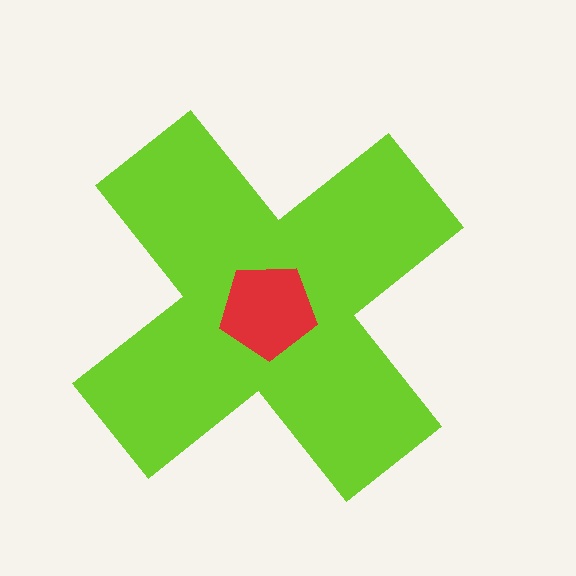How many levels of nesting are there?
2.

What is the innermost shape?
The red pentagon.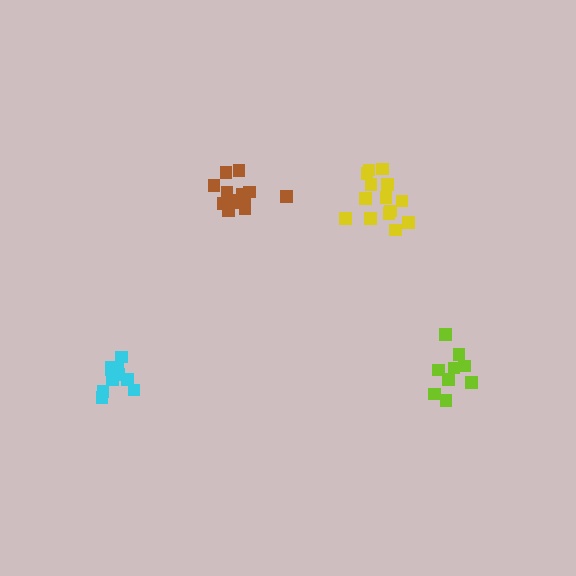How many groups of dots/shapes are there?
There are 4 groups.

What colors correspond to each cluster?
The clusters are colored: cyan, lime, brown, yellow.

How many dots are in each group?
Group 1: 10 dots, Group 2: 9 dots, Group 3: 13 dots, Group 4: 14 dots (46 total).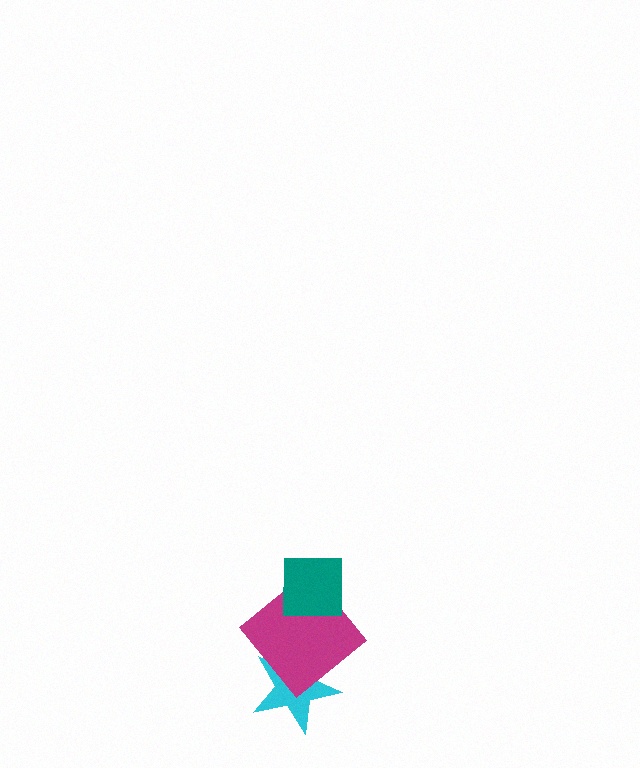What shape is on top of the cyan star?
The magenta diamond is on top of the cyan star.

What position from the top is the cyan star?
The cyan star is 3rd from the top.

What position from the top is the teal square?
The teal square is 1st from the top.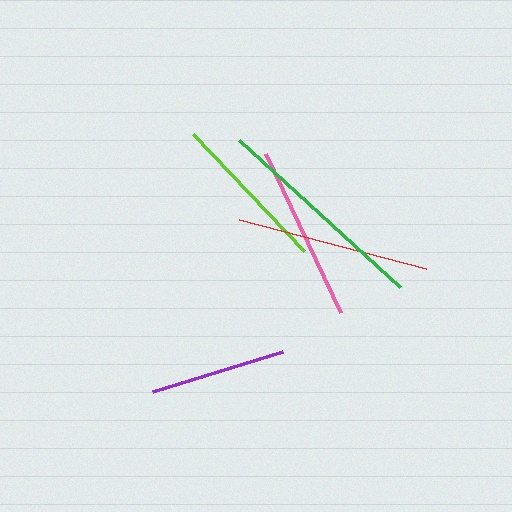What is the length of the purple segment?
The purple segment is approximately 136 pixels long.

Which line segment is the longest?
The green line is the longest at approximately 218 pixels.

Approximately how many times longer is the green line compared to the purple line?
The green line is approximately 1.6 times the length of the purple line.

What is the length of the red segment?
The red segment is approximately 193 pixels long.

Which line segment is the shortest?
The purple line is the shortest at approximately 136 pixels.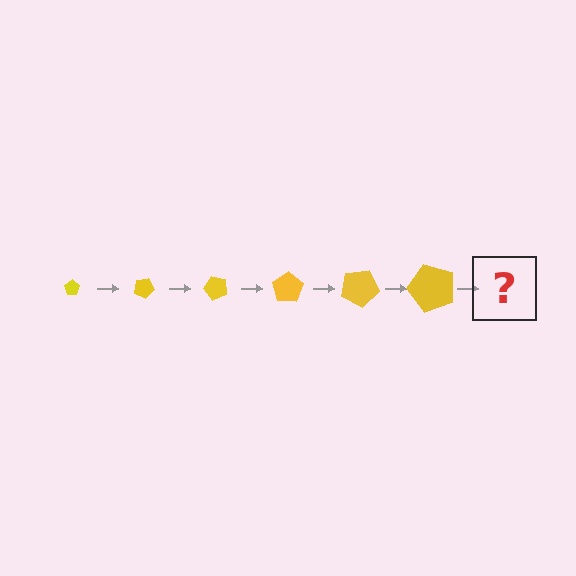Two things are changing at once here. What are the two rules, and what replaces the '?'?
The two rules are that the pentagon grows larger each step and it rotates 25 degrees each step. The '?' should be a pentagon, larger than the previous one and rotated 150 degrees from the start.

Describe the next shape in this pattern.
It should be a pentagon, larger than the previous one and rotated 150 degrees from the start.